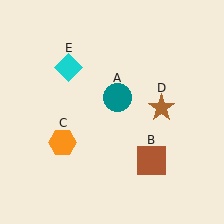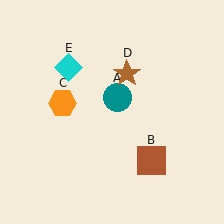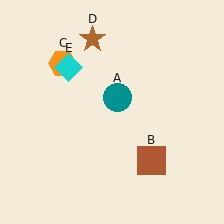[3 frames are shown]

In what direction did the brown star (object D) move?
The brown star (object D) moved up and to the left.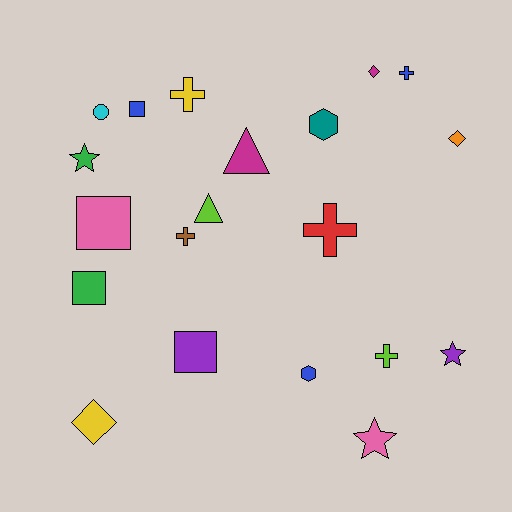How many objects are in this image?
There are 20 objects.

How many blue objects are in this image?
There are 3 blue objects.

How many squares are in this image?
There are 4 squares.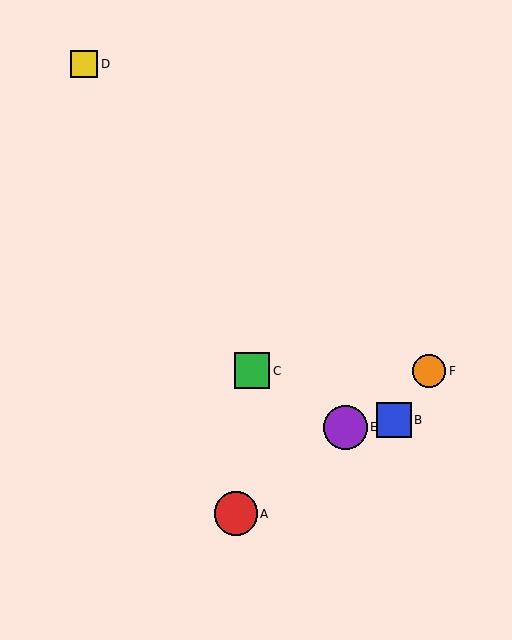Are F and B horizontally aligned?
No, F is at y≈371 and B is at y≈420.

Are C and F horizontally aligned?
Yes, both are at y≈371.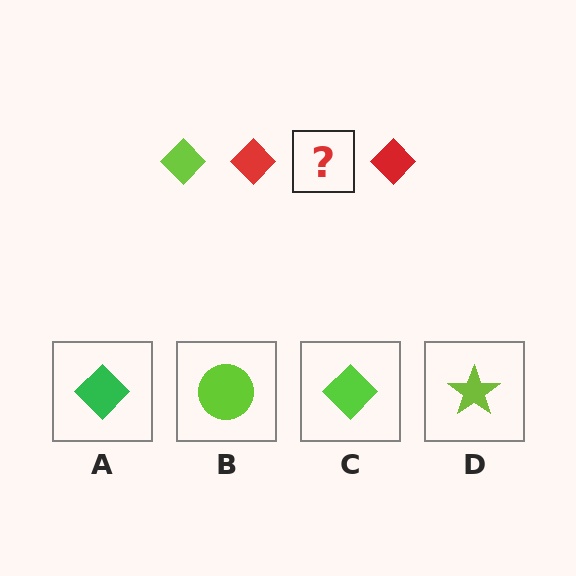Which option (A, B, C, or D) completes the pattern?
C.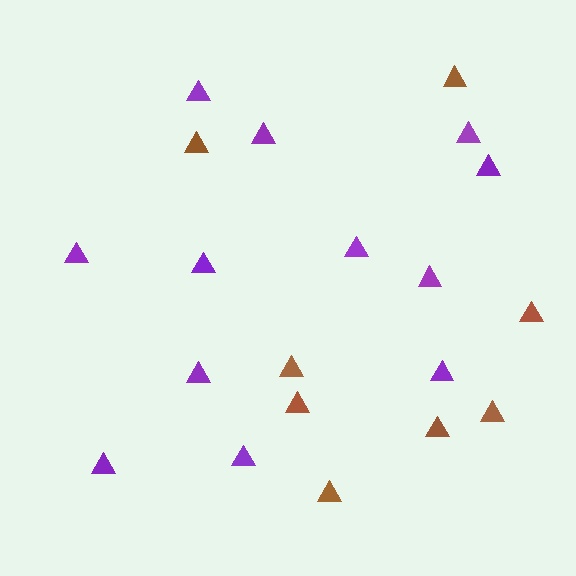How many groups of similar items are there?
There are 2 groups: one group of purple triangles (12) and one group of brown triangles (8).